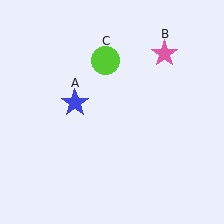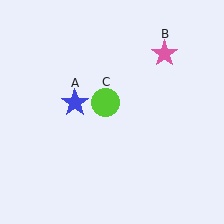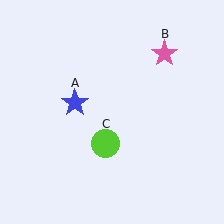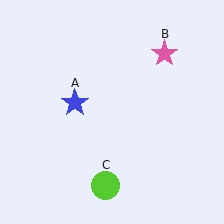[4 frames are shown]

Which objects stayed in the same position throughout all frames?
Blue star (object A) and pink star (object B) remained stationary.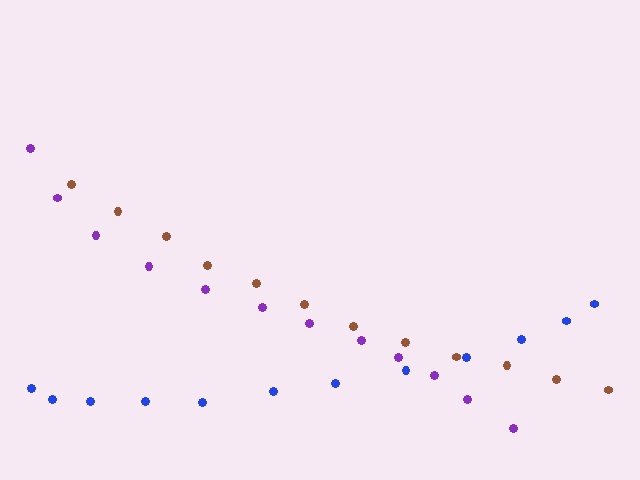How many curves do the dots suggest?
There are 3 distinct paths.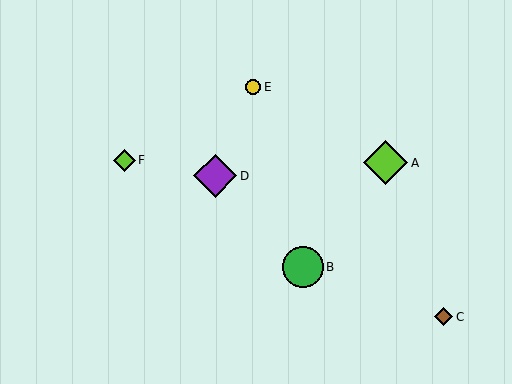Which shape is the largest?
The lime diamond (labeled A) is the largest.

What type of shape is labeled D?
Shape D is a purple diamond.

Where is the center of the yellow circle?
The center of the yellow circle is at (253, 87).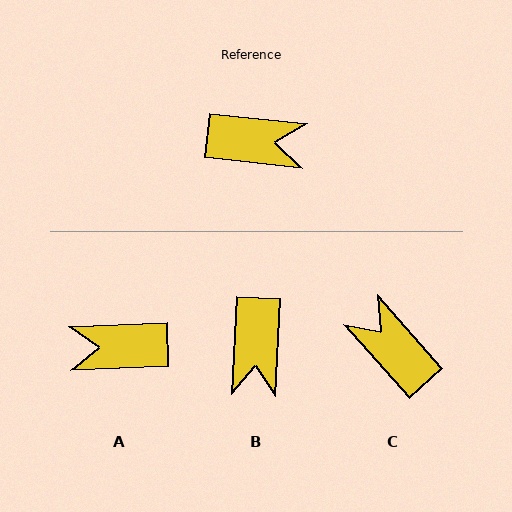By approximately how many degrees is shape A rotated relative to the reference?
Approximately 172 degrees clockwise.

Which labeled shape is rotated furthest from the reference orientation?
A, about 172 degrees away.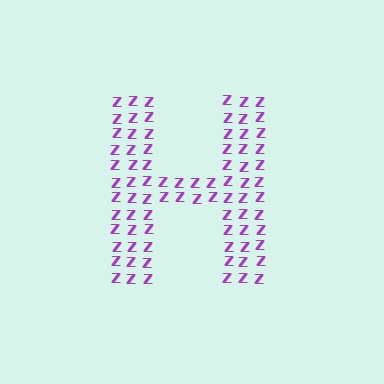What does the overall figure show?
The overall figure shows the letter H.